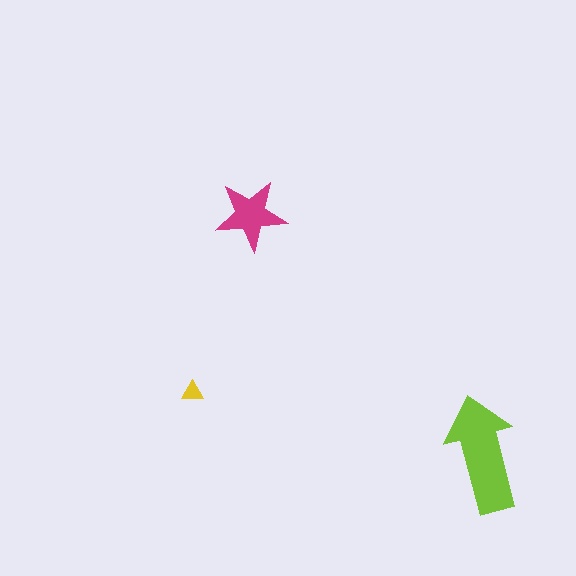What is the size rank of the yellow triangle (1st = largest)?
3rd.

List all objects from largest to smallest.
The lime arrow, the magenta star, the yellow triangle.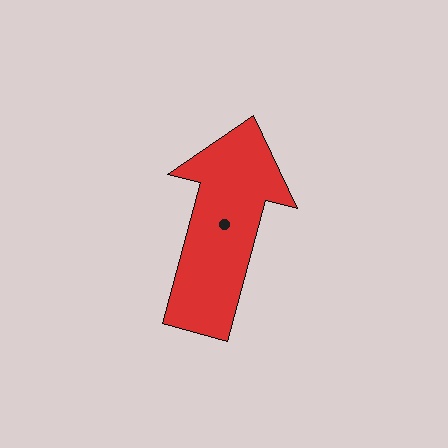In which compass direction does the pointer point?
North.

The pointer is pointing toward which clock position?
Roughly 1 o'clock.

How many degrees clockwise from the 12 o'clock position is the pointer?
Approximately 15 degrees.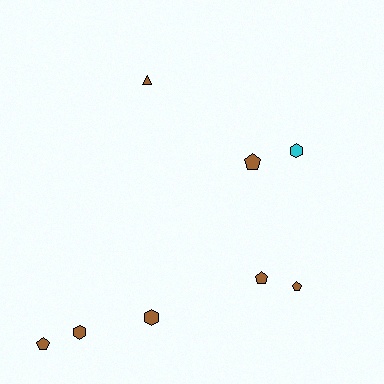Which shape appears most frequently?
Pentagon, with 4 objects.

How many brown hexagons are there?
There are 2 brown hexagons.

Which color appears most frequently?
Brown, with 7 objects.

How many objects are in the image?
There are 8 objects.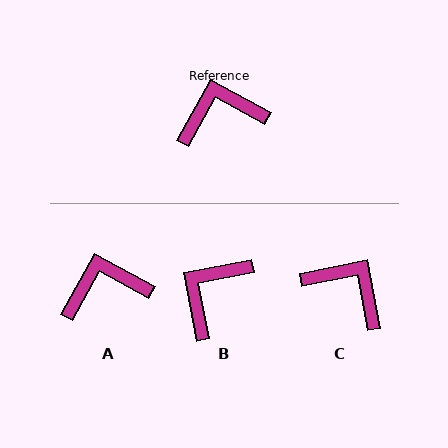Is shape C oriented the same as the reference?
No, it is off by about 50 degrees.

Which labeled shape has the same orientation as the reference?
A.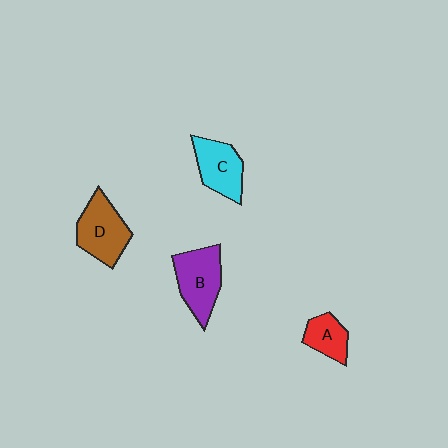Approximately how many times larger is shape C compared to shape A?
Approximately 1.4 times.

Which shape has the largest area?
Shape B (purple).